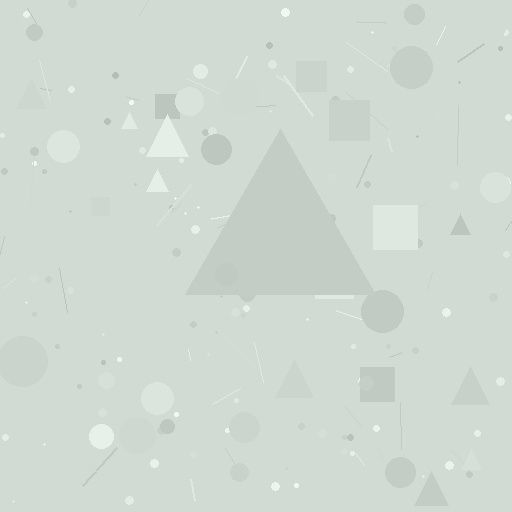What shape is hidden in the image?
A triangle is hidden in the image.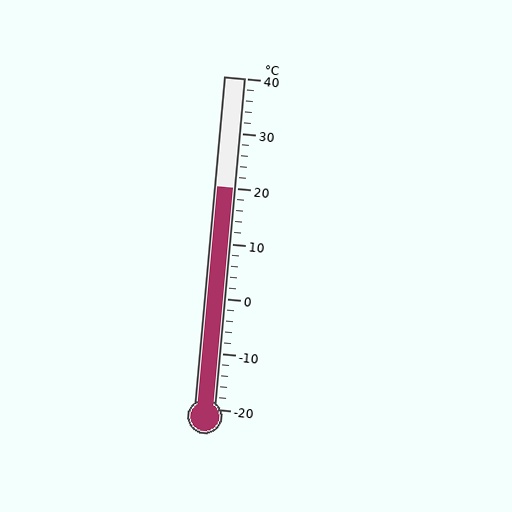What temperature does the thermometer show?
The thermometer shows approximately 20°C.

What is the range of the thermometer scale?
The thermometer scale ranges from -20°C to 40°C.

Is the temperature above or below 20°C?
The temperature is at 20°C.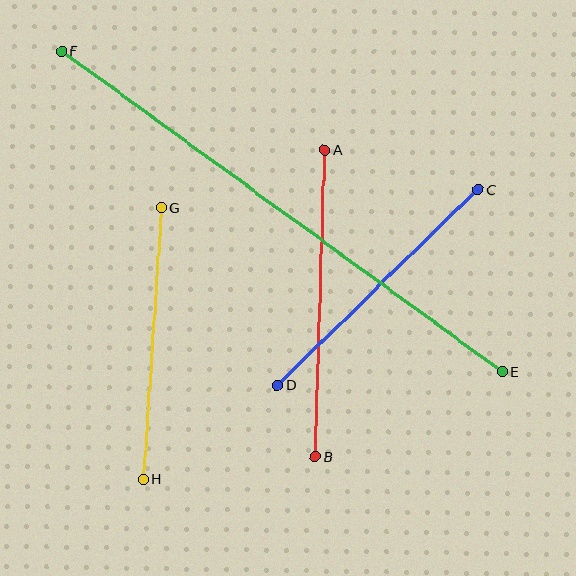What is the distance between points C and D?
The distance is approximately 280 pixels.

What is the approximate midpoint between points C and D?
The midpoint is at approximately (378, 287) pixels.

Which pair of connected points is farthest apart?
Points E and F are farthest apart.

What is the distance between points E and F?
The distance is approximately 545 pixels.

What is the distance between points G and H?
The distance is approximately 272 pixels.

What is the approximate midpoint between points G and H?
The midpoint is at approximately (152, 343) pixels.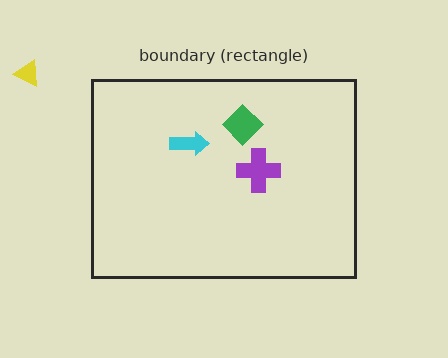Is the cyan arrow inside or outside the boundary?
Inside.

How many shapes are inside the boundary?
3 inside, 1 outside.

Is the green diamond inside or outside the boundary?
Inside.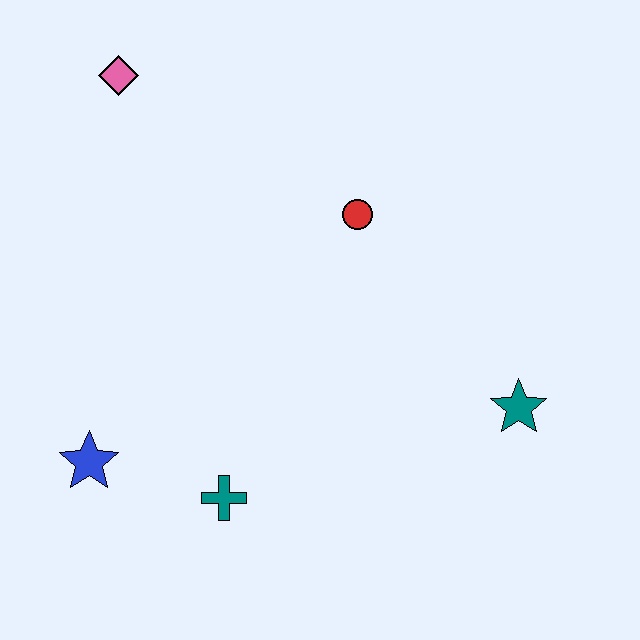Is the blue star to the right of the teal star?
No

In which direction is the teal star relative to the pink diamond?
The teal star is to the right of the pink diamond.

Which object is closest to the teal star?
The red circle is closest to the teal star.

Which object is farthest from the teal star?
The pink diamond is farthest from the teal star.